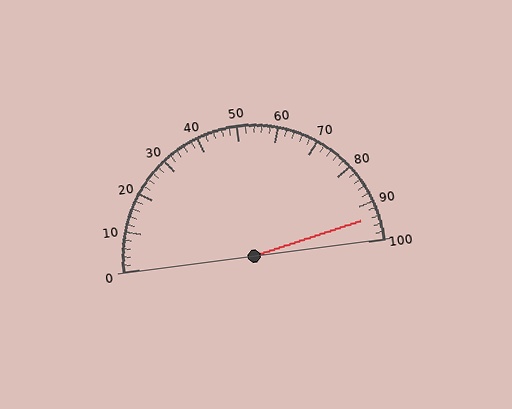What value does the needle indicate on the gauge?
The needle indicates approximately 94.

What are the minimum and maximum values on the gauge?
The gauge ranges from 0 to 100.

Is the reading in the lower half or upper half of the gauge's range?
The reading is in the upper half of the range (0 to 100).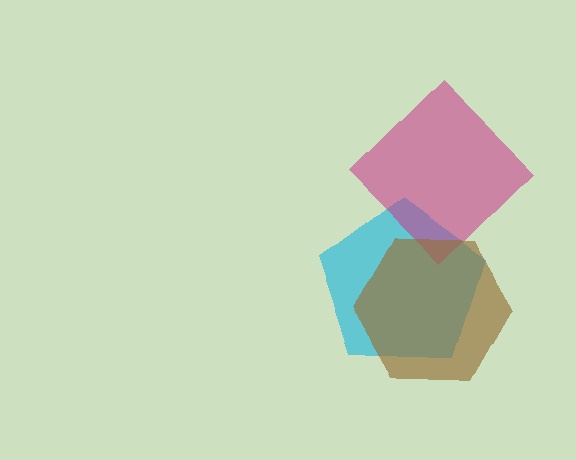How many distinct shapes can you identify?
There are 3 distinct shapes: a cyan pentagon, a magenta diamond, a brown hexagon.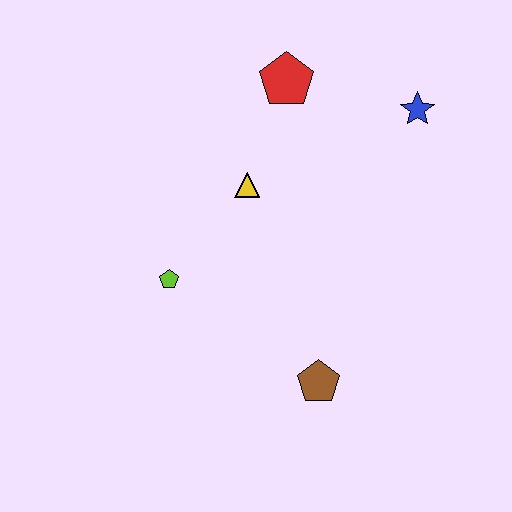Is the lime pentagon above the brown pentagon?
Yes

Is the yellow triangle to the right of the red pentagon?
No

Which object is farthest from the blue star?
The lime pentagon is farthest from the blue star.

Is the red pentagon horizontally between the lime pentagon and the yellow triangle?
No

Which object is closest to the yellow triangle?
The red pentagon is closest to the yellow triangle.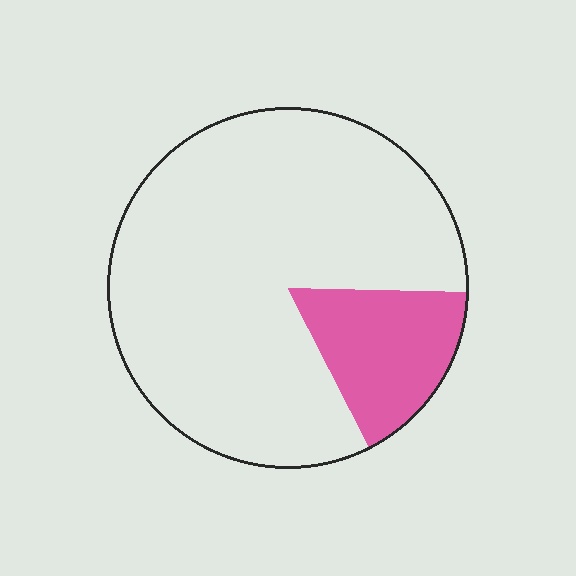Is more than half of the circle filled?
No.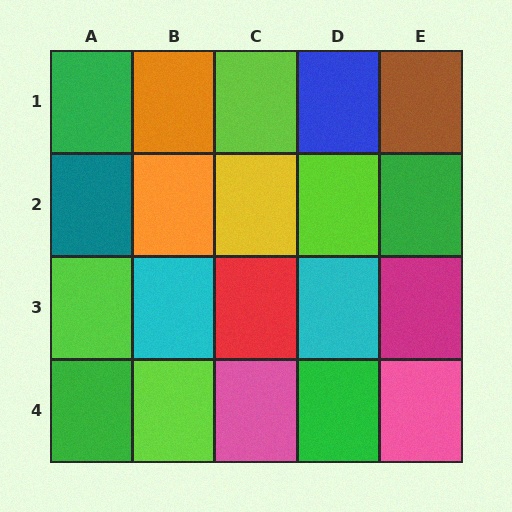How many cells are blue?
1 cell is blue.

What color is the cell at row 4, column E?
Pink.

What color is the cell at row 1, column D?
Blue.